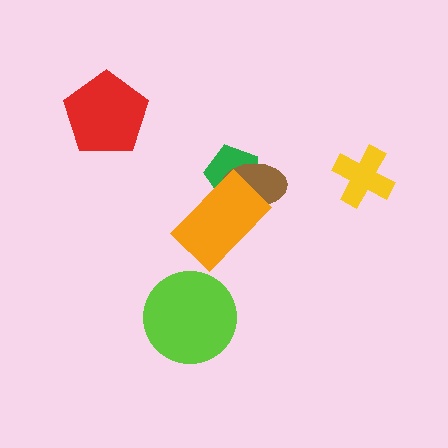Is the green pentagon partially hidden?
Yes, it is partially covered by another shape.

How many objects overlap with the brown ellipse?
2 objects overlap with the brown ellipse.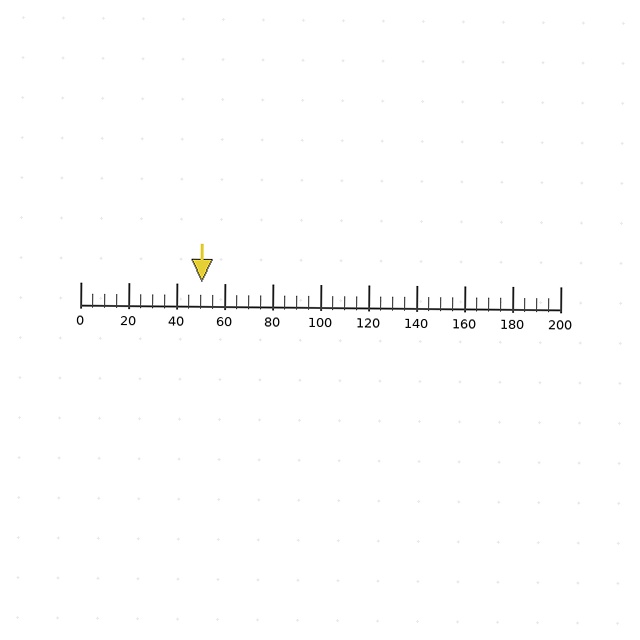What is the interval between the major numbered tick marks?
The major tick marks are spaced 20 units apart.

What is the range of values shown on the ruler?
The ruler shows values from 0 to 200.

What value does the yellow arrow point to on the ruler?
The yellow arrow points to approximately 50.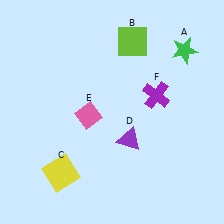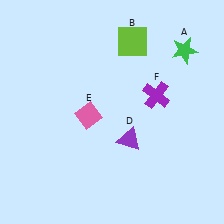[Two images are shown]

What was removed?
The yellow square (C) was removed in Image 2.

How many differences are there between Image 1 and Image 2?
There is 1 difference between the two images.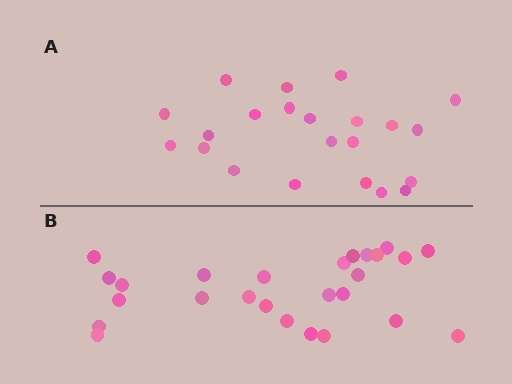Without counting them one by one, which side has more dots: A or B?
Region B (the bottom region) has more dots.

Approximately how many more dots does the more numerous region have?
Region B has about 4 more dots than region A.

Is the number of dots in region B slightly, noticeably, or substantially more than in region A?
Region B has only slightly more — the two regions are fairly close. The ratio is roughly 1.2 to 1.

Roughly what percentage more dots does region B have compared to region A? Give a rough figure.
About 20% more.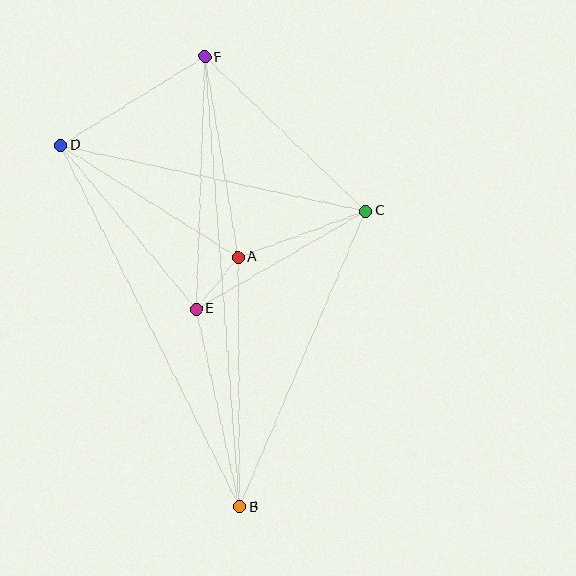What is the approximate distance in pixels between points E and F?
The distance between E and F is approximately 253 pixels.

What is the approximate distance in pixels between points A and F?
The distance between A and F is approximately 203 pixels.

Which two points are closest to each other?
Points A and E are closest to each other.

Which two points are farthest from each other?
Points B and F are farthest from each other.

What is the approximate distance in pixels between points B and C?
The distance between B and C is approximately 322 pixels.